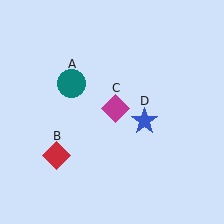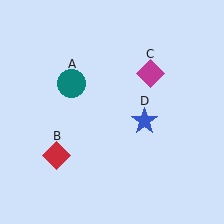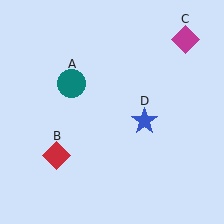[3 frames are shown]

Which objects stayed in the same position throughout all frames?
Teal circle (object A) and red diamond (object B) and blue star (object D) remained stationary.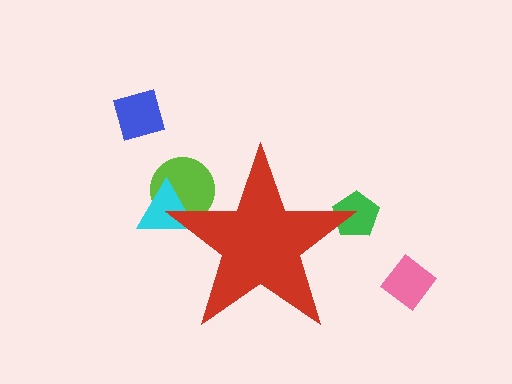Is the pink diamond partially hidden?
No, the pink diamond is fully visible.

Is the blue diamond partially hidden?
No, the blue diamond is fully visible.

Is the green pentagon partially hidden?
Yes, the green pentagon is partially hidden behind the red star.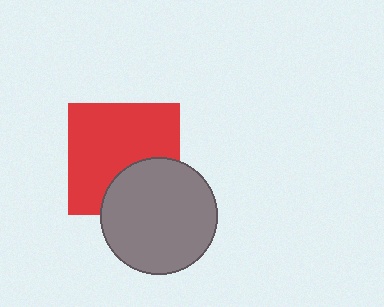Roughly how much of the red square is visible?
Most of it is visible (roughly 69%).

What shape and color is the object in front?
The object in front is a gray circle.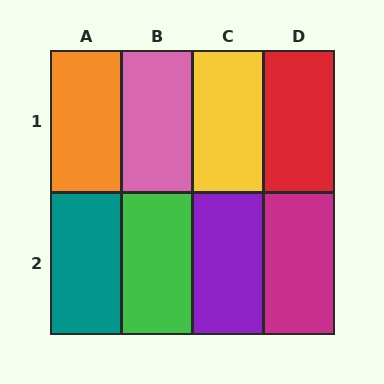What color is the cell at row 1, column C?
Yellow.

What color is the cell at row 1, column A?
Orange.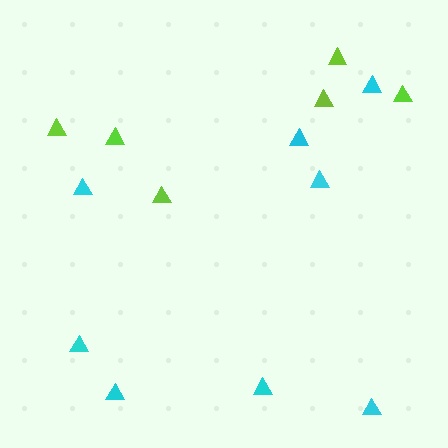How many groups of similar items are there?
There are 2 groups: one group of lime triangles (6) and one group of cyan triangles (8).